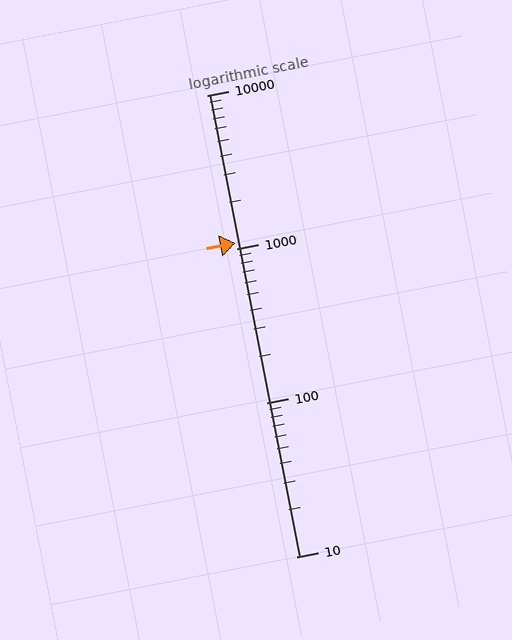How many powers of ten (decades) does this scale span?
The scale spans 3 decades, from 10 to 10000.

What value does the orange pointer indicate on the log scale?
The pointer indicates approximately 1100.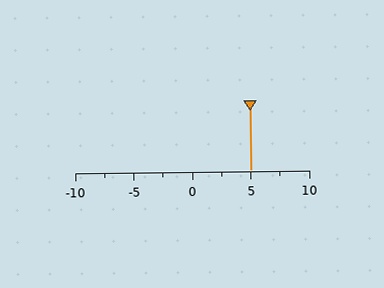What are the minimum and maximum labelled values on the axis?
The axis runs from -10 to 10.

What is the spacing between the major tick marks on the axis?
The major ticks are spaced 5 apart.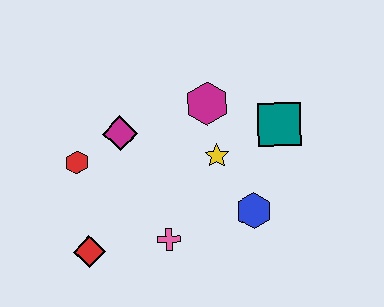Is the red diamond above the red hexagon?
No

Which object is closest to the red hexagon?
The magenta diamond is closest to the red hexagon.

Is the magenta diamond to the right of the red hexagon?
Yes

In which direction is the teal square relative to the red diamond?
The teal square is to the right of the red diamond.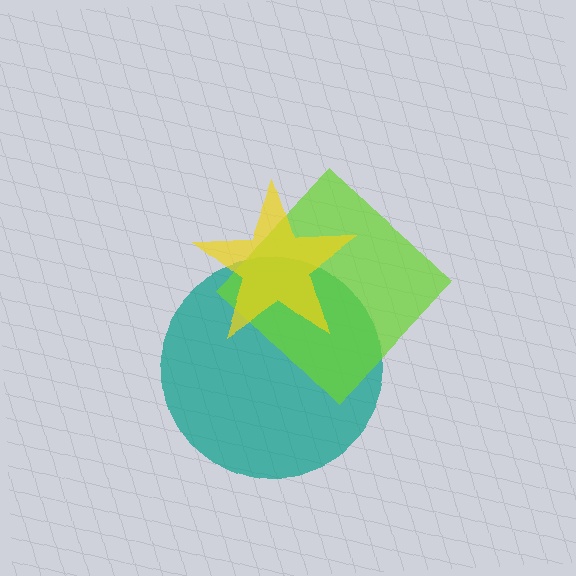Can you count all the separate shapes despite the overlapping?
Yes, there are 3 separate shapes.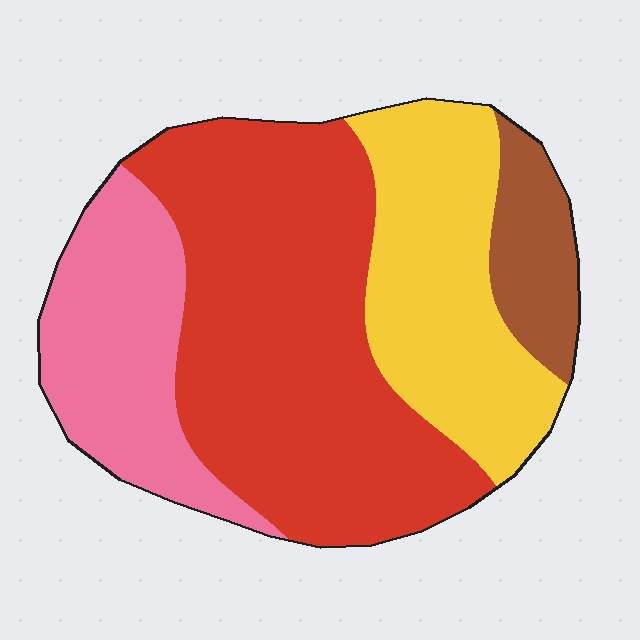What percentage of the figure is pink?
Pink takes up about one fifth (1/5) of the figure.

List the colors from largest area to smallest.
From largest to smallest: red, yellow, pink, brown.